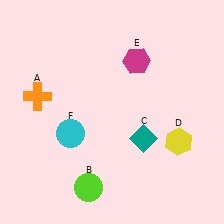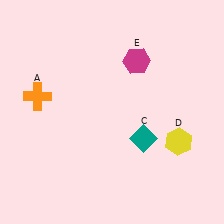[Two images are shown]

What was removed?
The cyan circle (F), the lime circle (B) were removed in Image 2.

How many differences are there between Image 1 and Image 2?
There are 2 differences between the two images.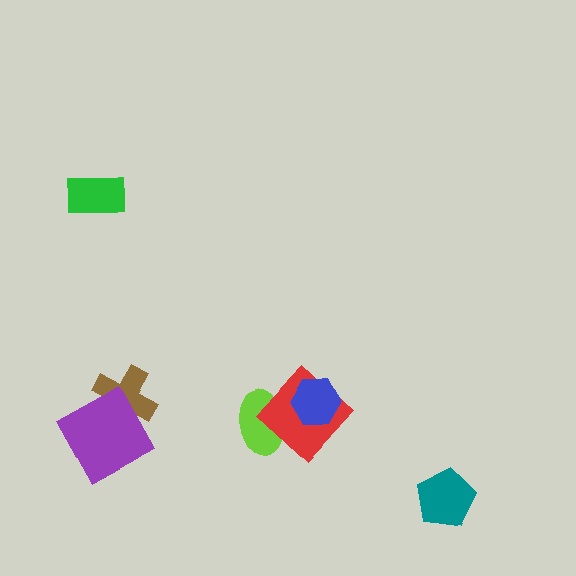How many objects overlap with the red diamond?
2 objects overlap with the red diamond.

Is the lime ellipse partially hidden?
Yes, it is partially covered by another shape.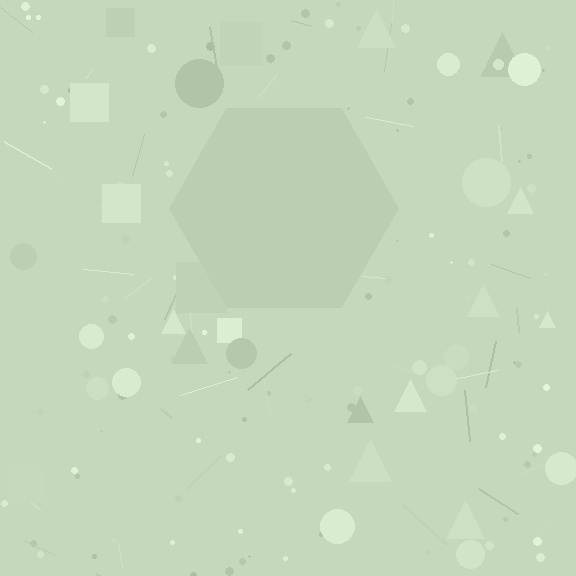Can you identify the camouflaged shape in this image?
The camouflaged shape is a hexagon.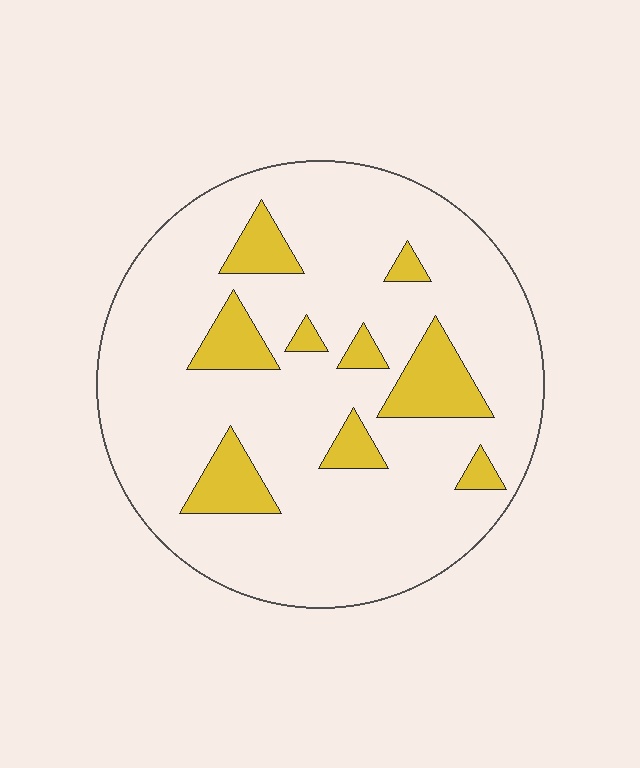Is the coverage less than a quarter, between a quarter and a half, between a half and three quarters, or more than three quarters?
Less than a quarter.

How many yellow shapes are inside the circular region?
9.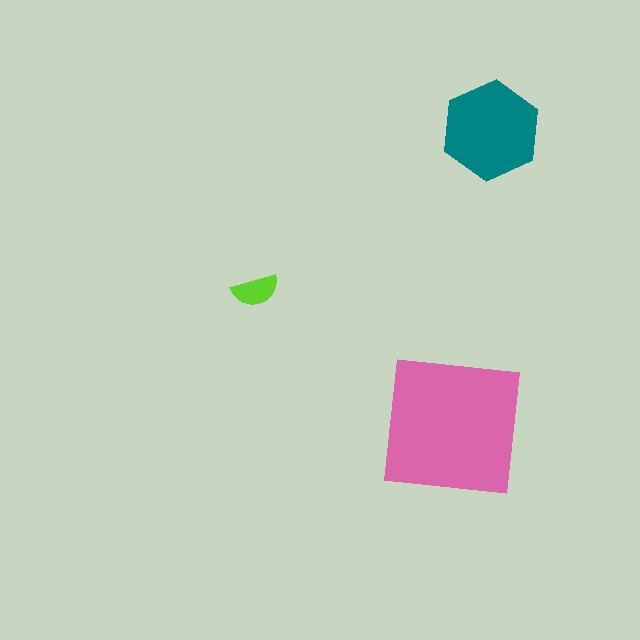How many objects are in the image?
There are 3 objects in the image.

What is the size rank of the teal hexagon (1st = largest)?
2nd.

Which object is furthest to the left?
The lime semicircle is leftmost.